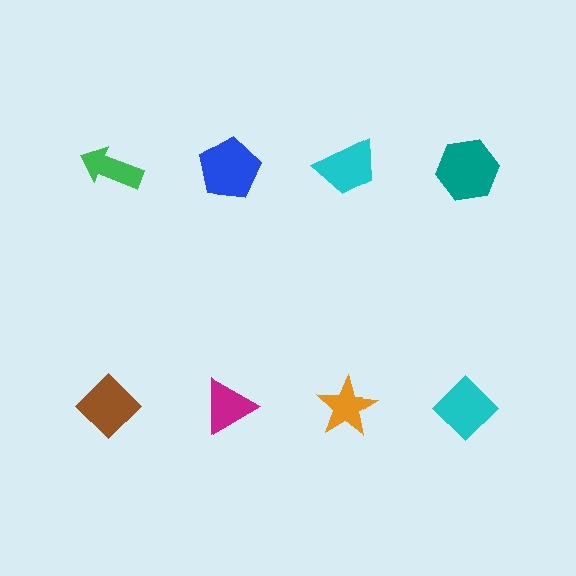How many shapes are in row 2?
4 shapes.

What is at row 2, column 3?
An orange star.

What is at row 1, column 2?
A blue pentagon.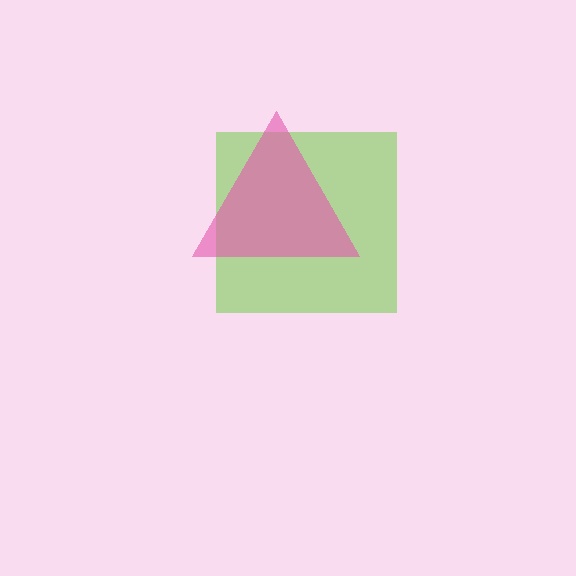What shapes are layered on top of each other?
The layered shapes are: a lime square, a pink triangle.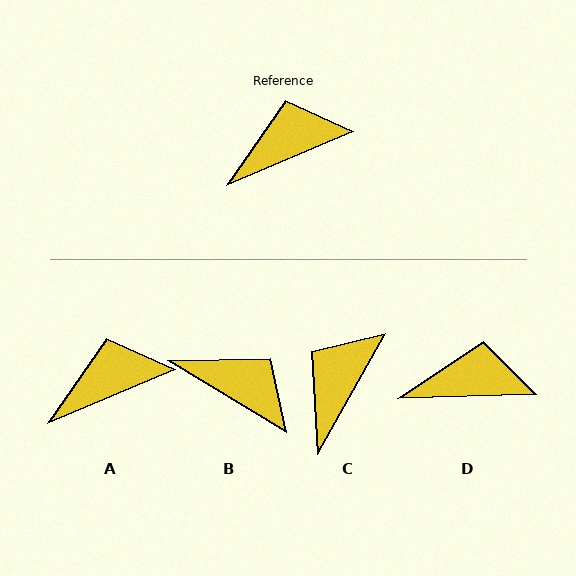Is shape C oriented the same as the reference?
No, it is off by about 38 degrees.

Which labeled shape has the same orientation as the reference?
A.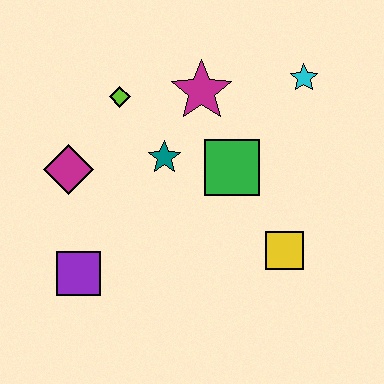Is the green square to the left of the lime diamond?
No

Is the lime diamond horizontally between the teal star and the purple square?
Yes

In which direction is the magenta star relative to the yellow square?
The magenta star is above the yellow square.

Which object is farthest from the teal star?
The cyan star is farthest from the teal star.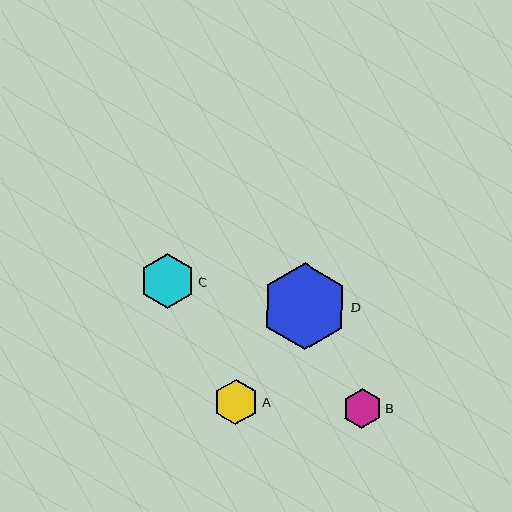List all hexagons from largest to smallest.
From largest to smallest: D, C, A, B.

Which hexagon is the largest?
Hexagon D is the largest with a size of approximately 87 pixels.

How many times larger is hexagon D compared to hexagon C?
Hexagon D is approximately 1.6 times the size of hexagon C.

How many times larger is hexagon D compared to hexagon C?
Hexagon D is approximately 1.6 times the size of hexagon C.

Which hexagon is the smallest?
Hexagon B is the smallest with a size of approximately 40 pixels.